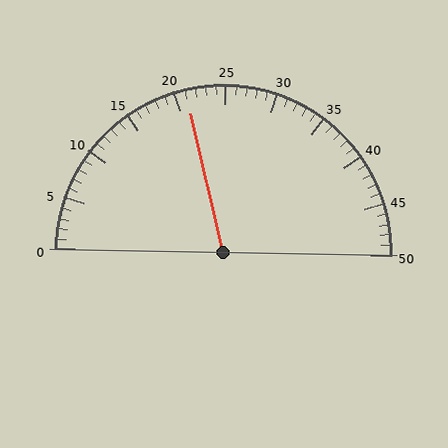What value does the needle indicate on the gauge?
The needle indicates approximately 21.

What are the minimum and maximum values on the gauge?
The gauge ranges from 0 to 50.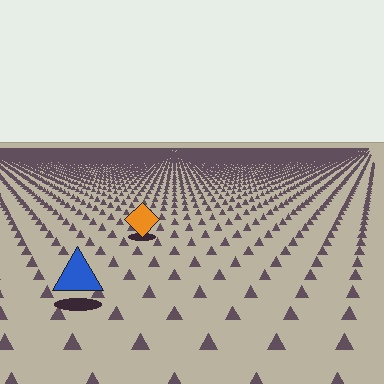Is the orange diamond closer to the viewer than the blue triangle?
No. The blue triangle is closer — you can tell from the texture gradient: the ground texture is coarser near it.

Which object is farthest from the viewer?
The orange diamond is farthest from the viewer. It appears smaller and the ground texture around it is denser.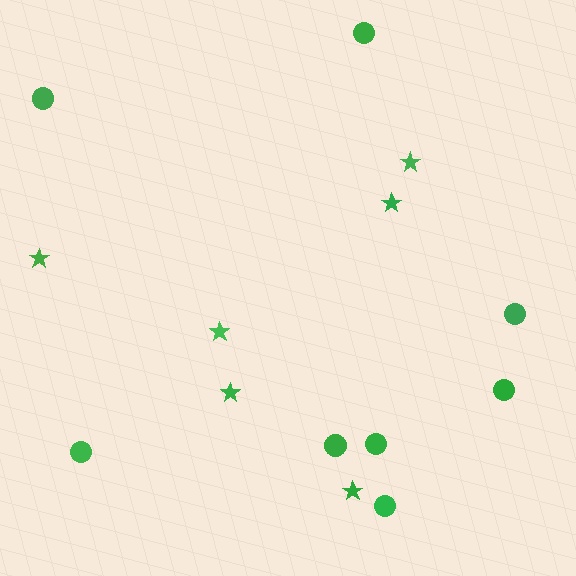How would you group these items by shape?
There are 2 groups: one group of stars (6) and one group of circles (8).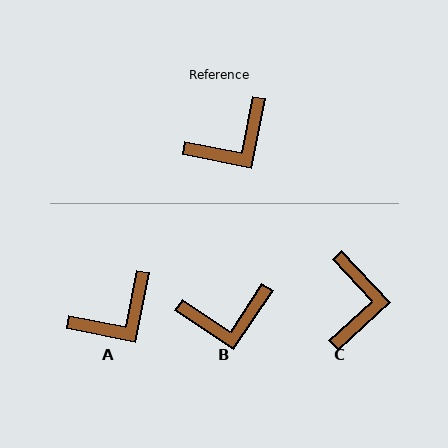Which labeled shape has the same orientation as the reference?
A.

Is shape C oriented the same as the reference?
No, it is off by about 54 degrees.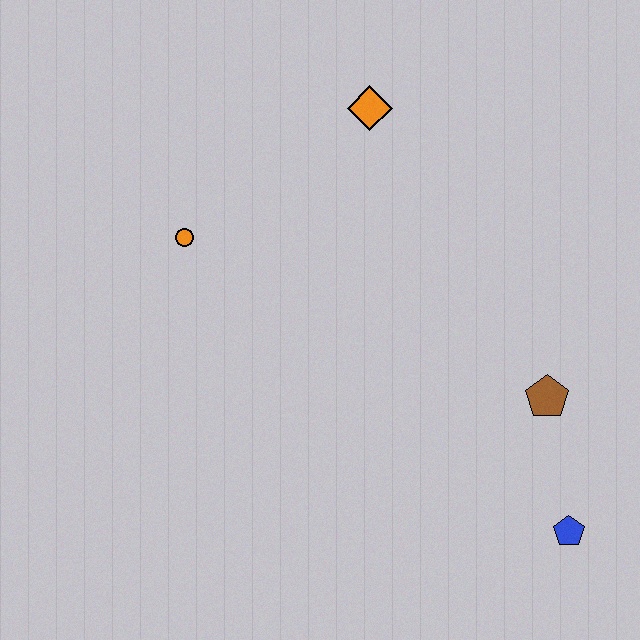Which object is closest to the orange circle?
The orange diamond is closest to the orange circle.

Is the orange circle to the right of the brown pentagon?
No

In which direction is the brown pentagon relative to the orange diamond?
The brown pentagon is below the orange diamond.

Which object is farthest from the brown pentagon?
The orange circle is farthest from the brown pentagon.